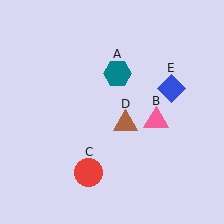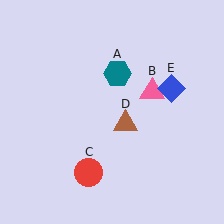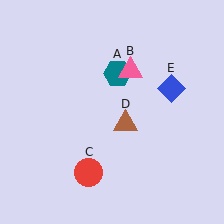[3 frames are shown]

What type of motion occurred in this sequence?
The pink triangle (object B) rotated counterclockwise around the center of the scene.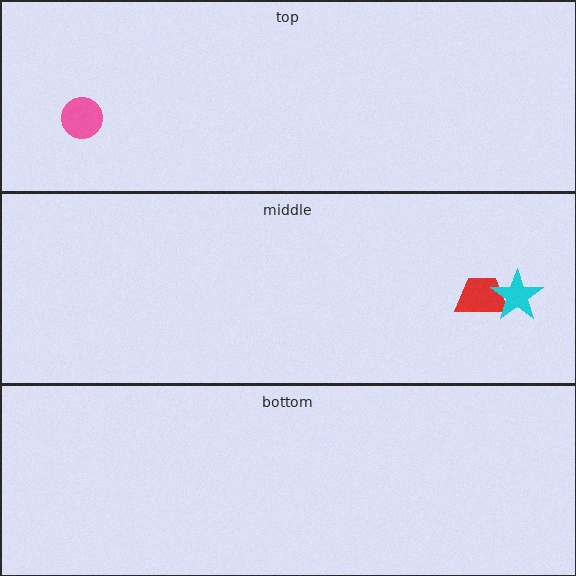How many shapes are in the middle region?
2.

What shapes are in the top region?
The pink circle.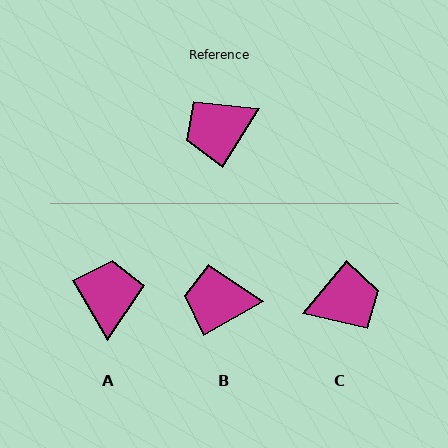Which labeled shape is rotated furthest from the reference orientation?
C, about 173 degrees away.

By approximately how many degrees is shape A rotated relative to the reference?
Approximately 117 degrees clockwise.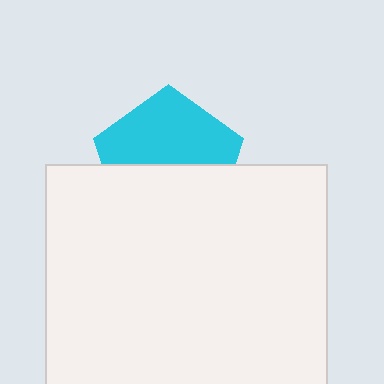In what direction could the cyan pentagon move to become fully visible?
The cyan pentagon could move up. That would shift it out from behind the white rectangle entirely.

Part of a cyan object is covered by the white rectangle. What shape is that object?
It is a pentagon.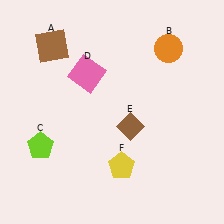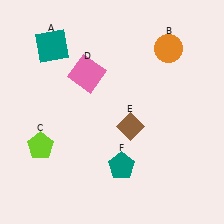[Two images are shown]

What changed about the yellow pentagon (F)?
In Image 1, F is yellow. In Image 2, it changed to teal.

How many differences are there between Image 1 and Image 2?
There are 2 differences between the two images.